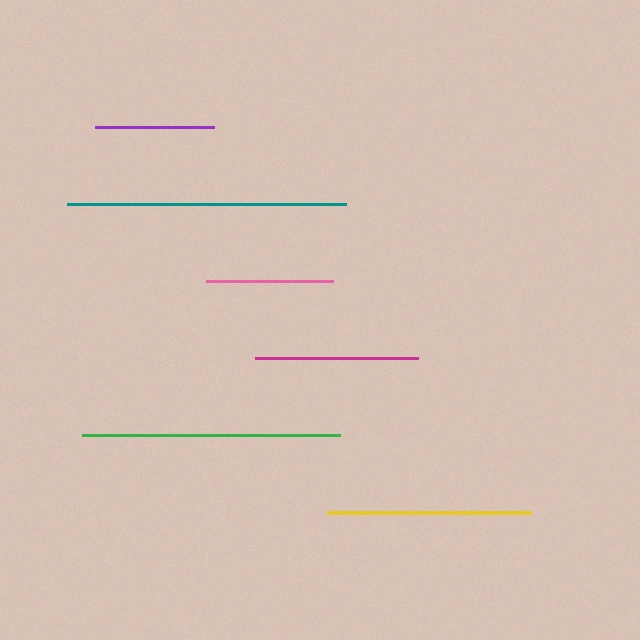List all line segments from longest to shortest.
From longest to shortest: teal, green, yellow, magenta, pink, purple.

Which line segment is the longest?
The teal line is the longest at approximately 279 pixels.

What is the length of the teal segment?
The teal segment is approximately 279 pixels long.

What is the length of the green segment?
The green segment is approximately 258 pixels long.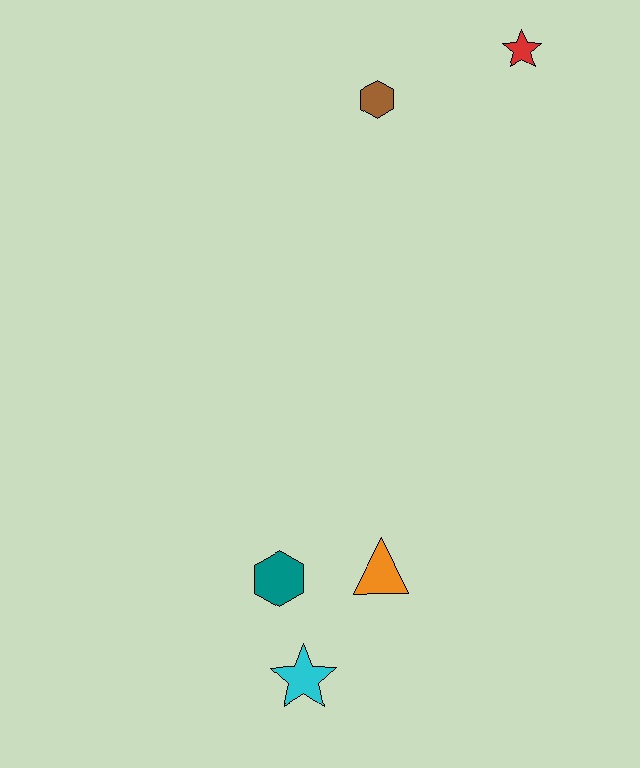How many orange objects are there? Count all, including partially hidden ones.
There is 1 orange object.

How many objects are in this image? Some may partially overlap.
There are 5 objects.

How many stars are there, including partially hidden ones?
There are 2 stars.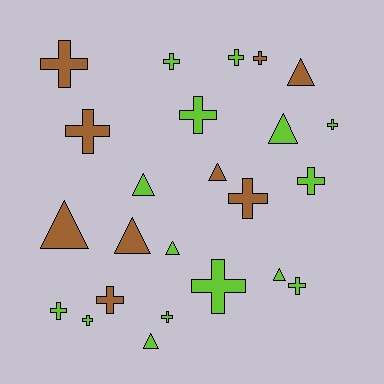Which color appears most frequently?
Lime, with 15 objects.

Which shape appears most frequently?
Cross, with 15 objects.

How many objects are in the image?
There are 24 objects.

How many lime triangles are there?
There are 5 lime triangles.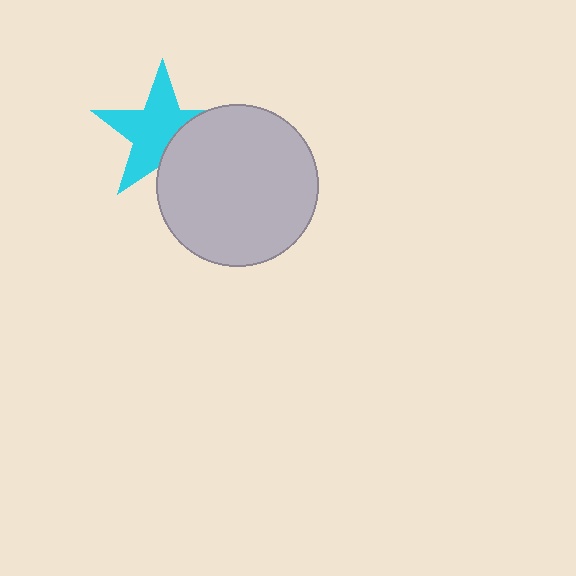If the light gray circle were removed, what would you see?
You would see the complete cyan star.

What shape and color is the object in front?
The object in front is a light gray circle.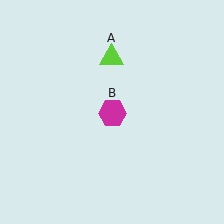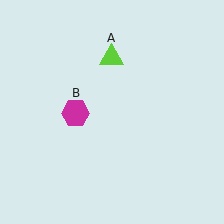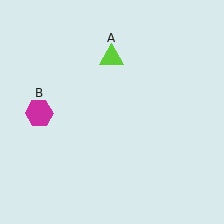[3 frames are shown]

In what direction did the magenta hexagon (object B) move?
The magenta hexagon (object B) moved left.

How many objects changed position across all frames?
1 object changed position: magenta hexagon (object B).